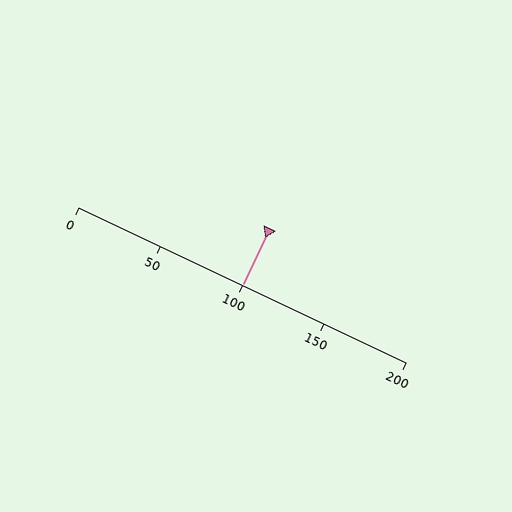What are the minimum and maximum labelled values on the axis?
The axis runs from 0 to 200.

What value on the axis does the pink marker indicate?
The marker indicates approximately 100.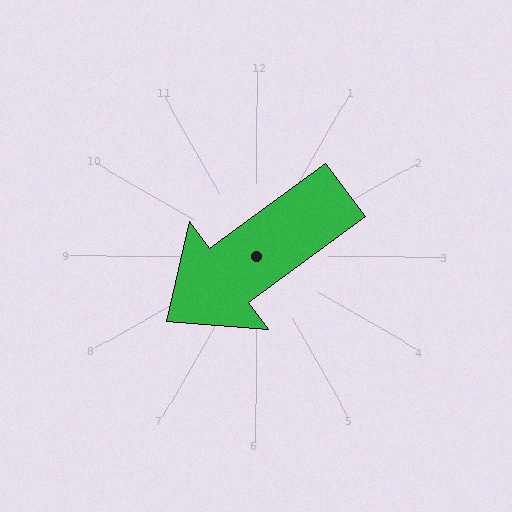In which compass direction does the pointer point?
Southwest.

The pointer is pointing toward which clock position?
Roughly 8 o'clock.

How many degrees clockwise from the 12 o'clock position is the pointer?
Approximately 234 degrees.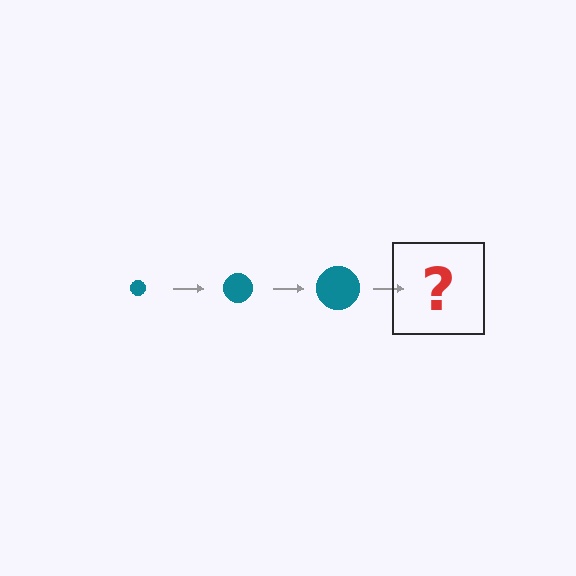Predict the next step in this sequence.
The next step is a teal circle, larger than the previous one.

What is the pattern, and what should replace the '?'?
The pattern is that the circle gets progressively larger each step. The '?' should be a teal circle, larger than the previous one.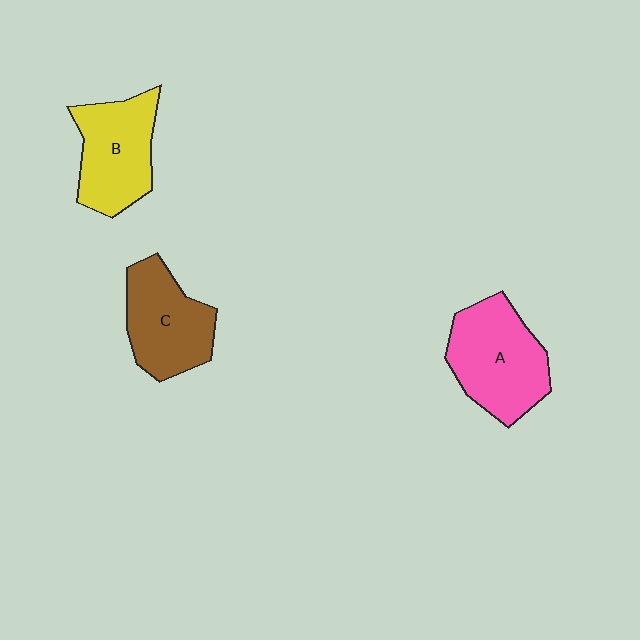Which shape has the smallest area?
Shape C (brown).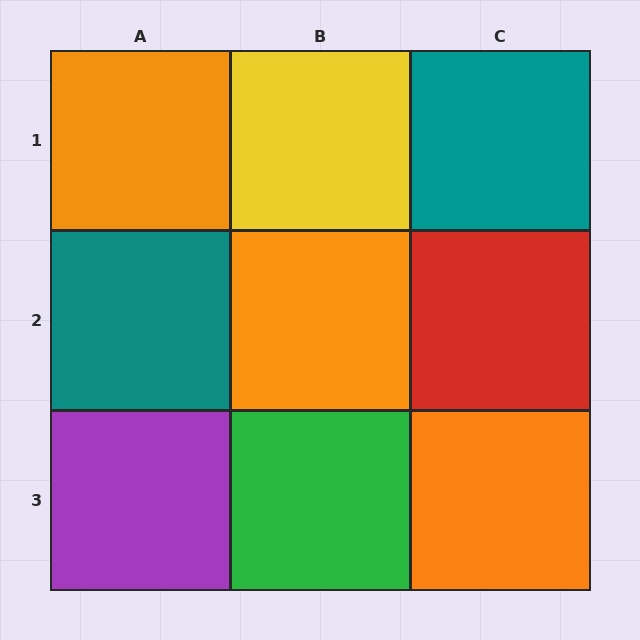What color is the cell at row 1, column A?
Orange.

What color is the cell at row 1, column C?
Teal.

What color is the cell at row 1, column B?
Yellow.